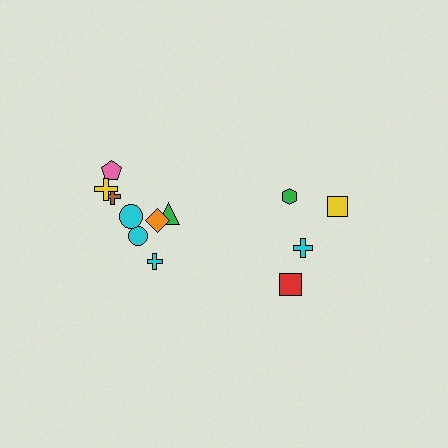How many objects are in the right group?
There are 4 objects.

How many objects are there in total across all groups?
There are 12 objects.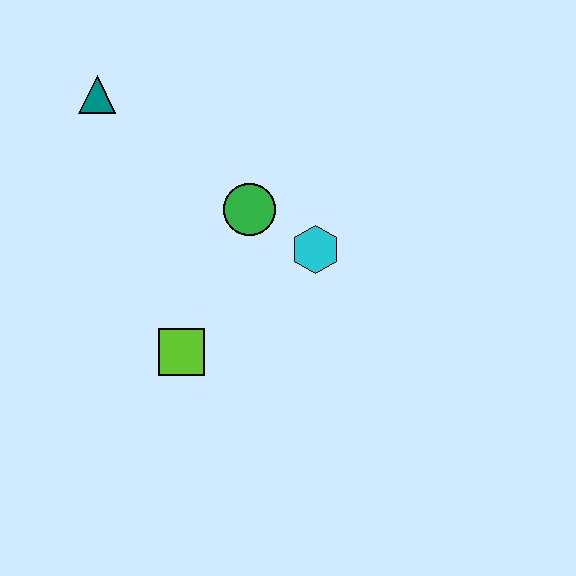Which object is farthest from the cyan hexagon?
The teal triangle is farthest from the cyan hexagon.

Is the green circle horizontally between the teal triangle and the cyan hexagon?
Yes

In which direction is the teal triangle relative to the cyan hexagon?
The teal triangle is to the left of the cyan hexagon.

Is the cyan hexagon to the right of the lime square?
Yes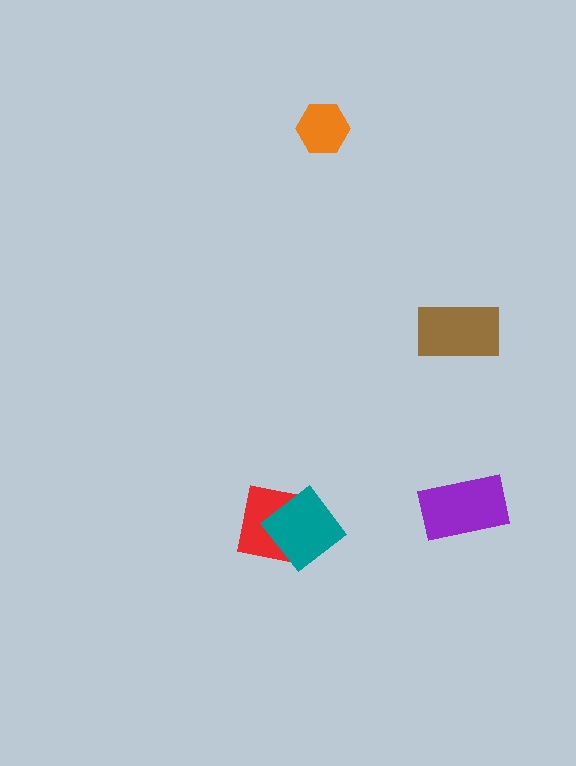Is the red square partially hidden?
Yes, it is partially covered by another shape.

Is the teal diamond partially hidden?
No, no other shape covers it.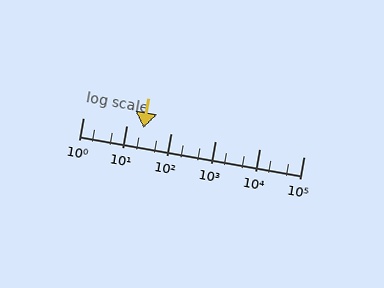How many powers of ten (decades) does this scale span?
The scale spans 5 decades, from 1 to 100000.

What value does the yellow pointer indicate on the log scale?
The pointer indicates approximately 23.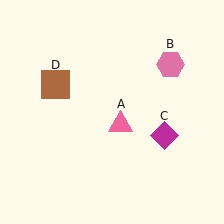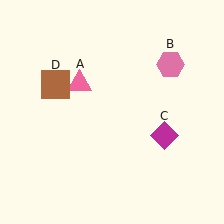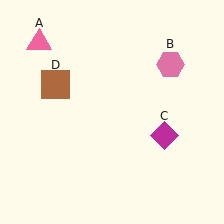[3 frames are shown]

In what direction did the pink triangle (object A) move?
The pink triangle (object A) moved up and to the left.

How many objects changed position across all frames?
1 object changed position: pink triangle (object A).